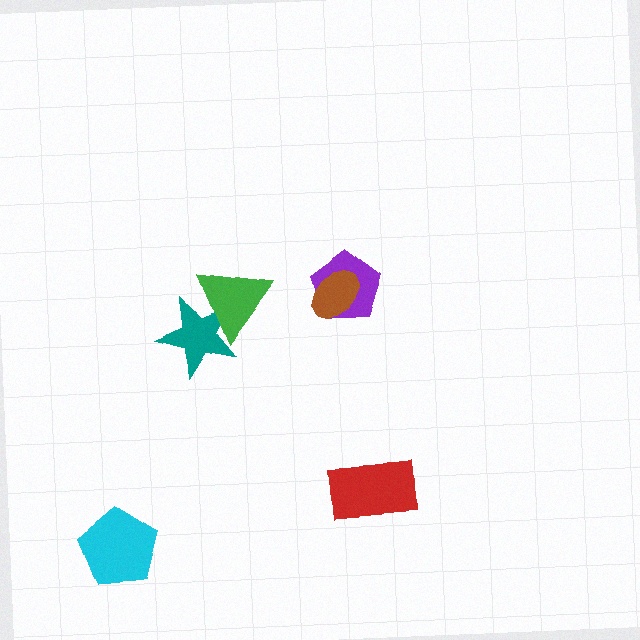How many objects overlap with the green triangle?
1 object overlaps with the green triangle.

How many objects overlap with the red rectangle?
0 objects overlap with the red rectangle.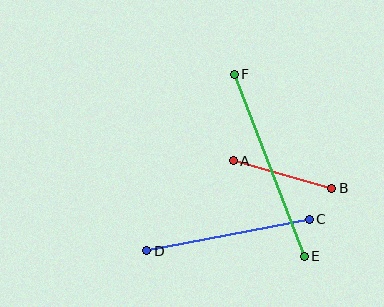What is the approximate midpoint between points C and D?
The midpoint is at approximately (228, 235) pixels.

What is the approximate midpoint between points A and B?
The midpoint is at approximately (283, 175) pixels.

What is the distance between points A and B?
The distance is approximately 102 pixels.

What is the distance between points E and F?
The distance is approximately 195 pixels.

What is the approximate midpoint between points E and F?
The midpoint is at approximately (269, 165) pixels.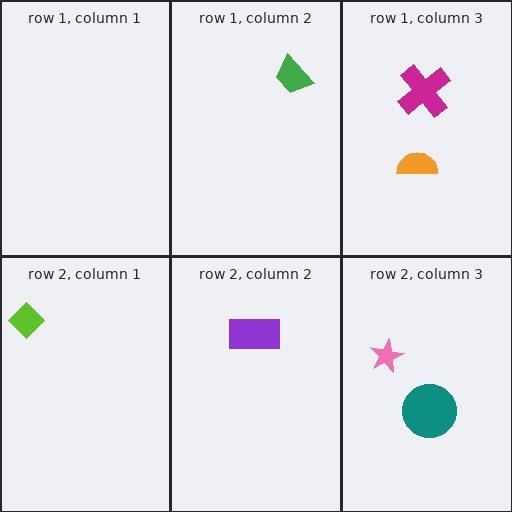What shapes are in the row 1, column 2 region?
The green trapezoid.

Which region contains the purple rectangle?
The row 2, column 2 region.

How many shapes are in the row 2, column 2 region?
1.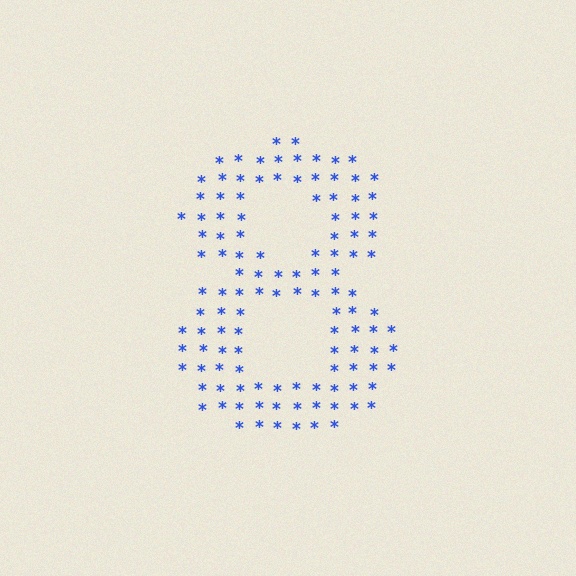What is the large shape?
The large shape is the digit 8.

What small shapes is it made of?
It is made of small asterisks.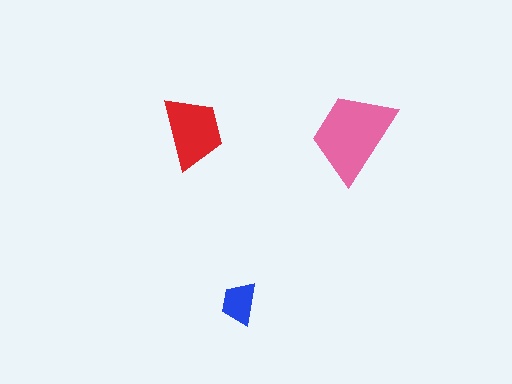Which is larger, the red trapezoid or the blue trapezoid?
The red one.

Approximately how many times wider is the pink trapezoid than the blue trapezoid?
About 2 times wider.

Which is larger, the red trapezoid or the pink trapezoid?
The pink one.